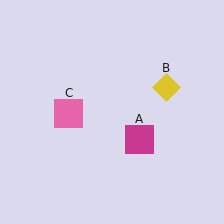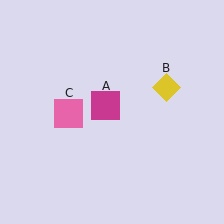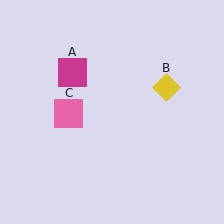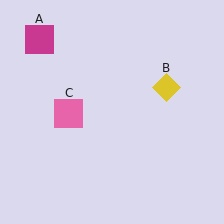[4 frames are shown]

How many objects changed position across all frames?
1 object changed position: magenta square (object A).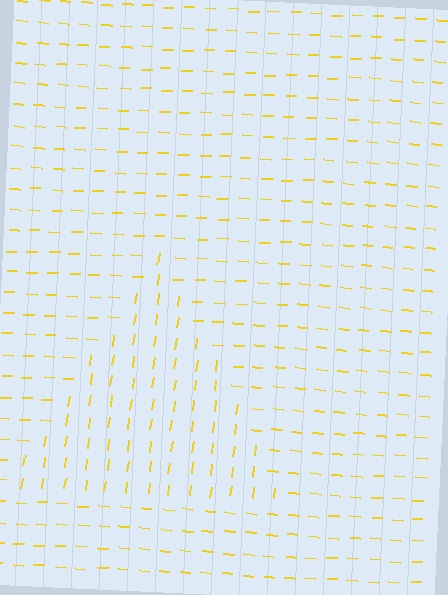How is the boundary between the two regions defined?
The boundary is defined purely by a change in line orientation (approximately 85 degrees difference). All lines are the same color and thickness.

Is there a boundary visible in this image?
Yes, there is a texture boundary formed by a change in line orientation.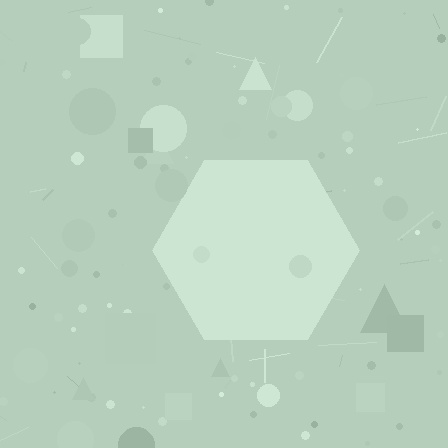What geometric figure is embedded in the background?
A hexagon is embedded in the background.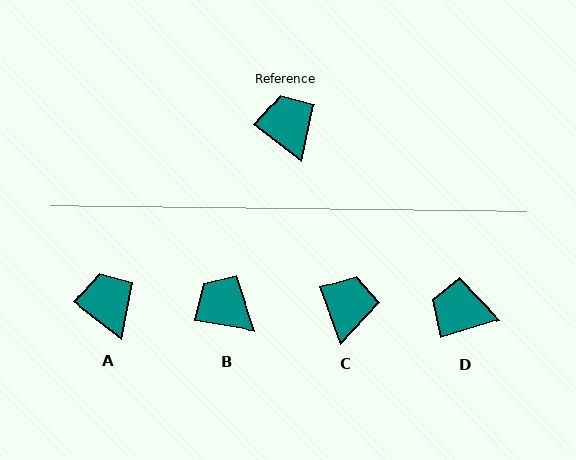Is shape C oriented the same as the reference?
No, it is off by about 32 degrees.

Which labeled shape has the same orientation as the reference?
A.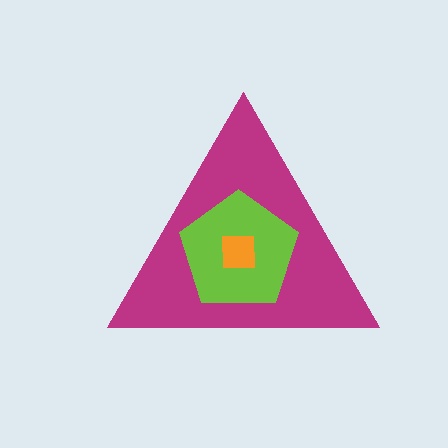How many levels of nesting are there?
3.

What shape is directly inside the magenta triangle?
The lime pentagon.